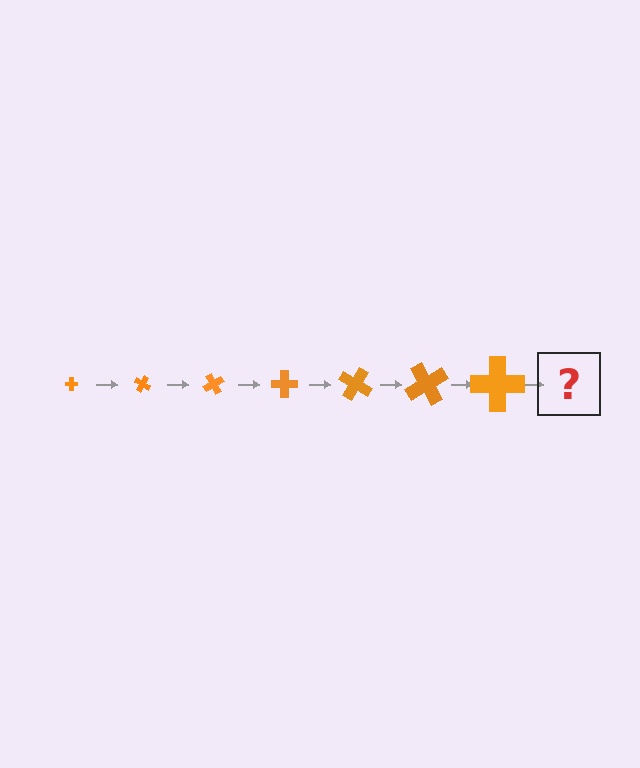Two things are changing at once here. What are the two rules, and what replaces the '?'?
The two rules are that the cross grows larger each step and it rotates 30 degrees each step. The '?' should be a cross, larger than the previous one and rotated 210 degrees from the start.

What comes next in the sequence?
The next element should be a cross, larger than the previous one and rotated 210 degrees from the start.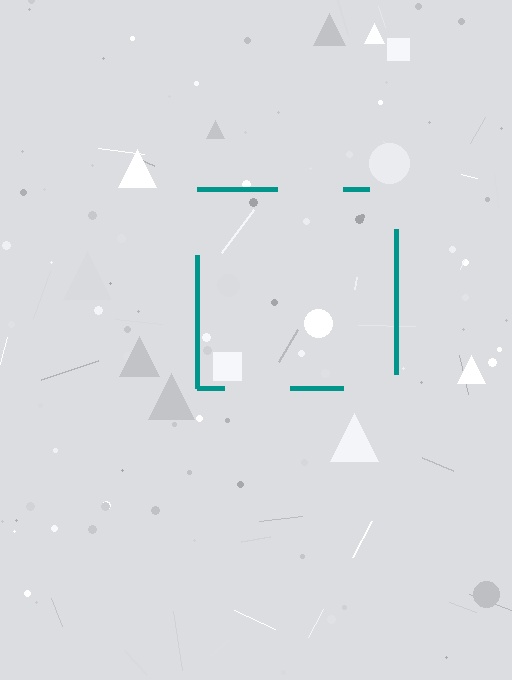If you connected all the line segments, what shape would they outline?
They would outline a square.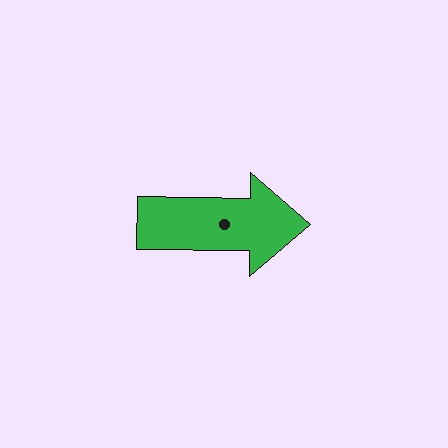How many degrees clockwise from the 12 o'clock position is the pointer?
Approximately 91 degrees.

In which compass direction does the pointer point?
East.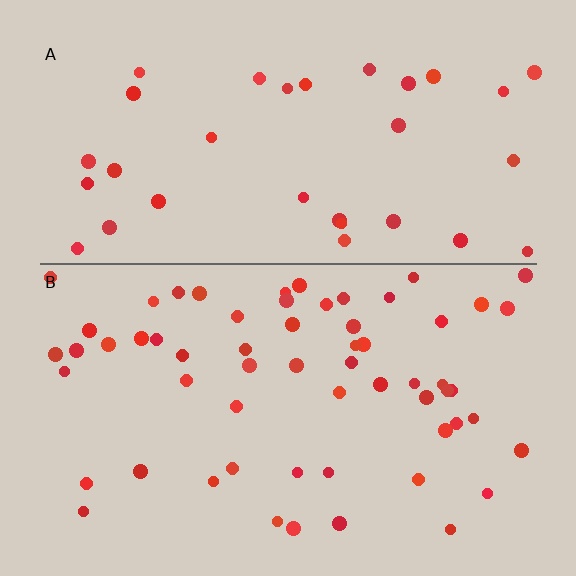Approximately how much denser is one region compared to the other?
Approximately 1.8× — region B over region A.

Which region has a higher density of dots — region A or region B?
B (the bottom).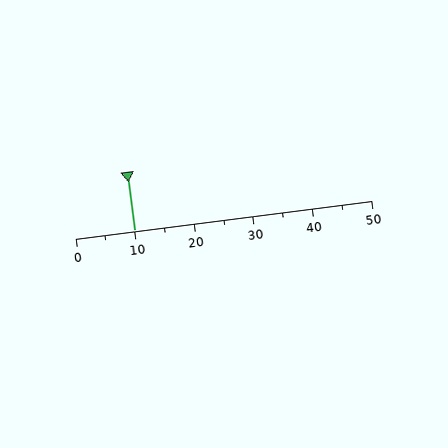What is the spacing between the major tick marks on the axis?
The major ticks are spaced 10 apart.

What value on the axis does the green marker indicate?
The marker indicates approximately 10.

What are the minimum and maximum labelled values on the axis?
The axis runs from 0 to 50.